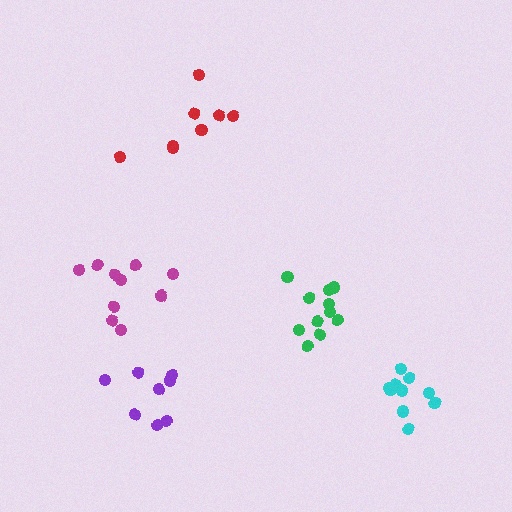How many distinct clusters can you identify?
There are 5 distinct clusters.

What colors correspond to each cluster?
The clusters are colored: magenta, purple, cyan, red, green.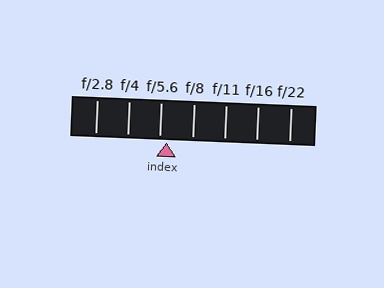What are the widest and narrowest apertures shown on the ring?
The widest aperture shown is f/2.8 and the narrowest is f/22.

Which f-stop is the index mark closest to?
The index mark is closest to f/5.6.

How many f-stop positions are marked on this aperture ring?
There are 7 f-stop positions marked.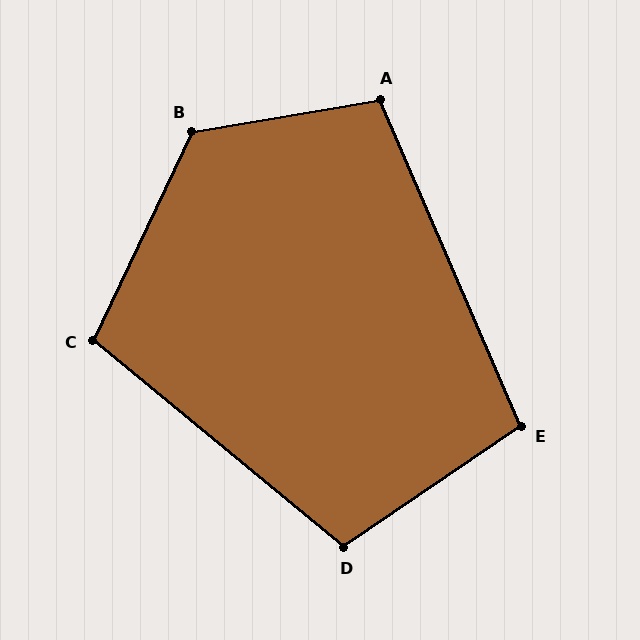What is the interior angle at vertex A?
Approximately 104 degrees (obtuse).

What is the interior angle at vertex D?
Approximately 106 degrees (obtuse).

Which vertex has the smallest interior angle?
E, at approximately 101 degrees.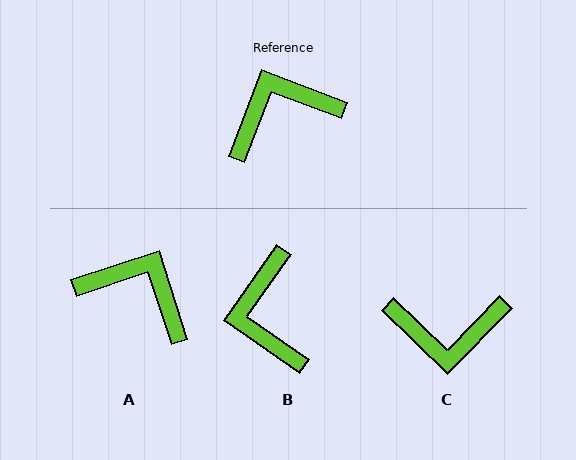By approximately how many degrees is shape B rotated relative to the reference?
Approximately 76 degrees counter-clockwise.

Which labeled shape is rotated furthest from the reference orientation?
C, about 157 degrees away.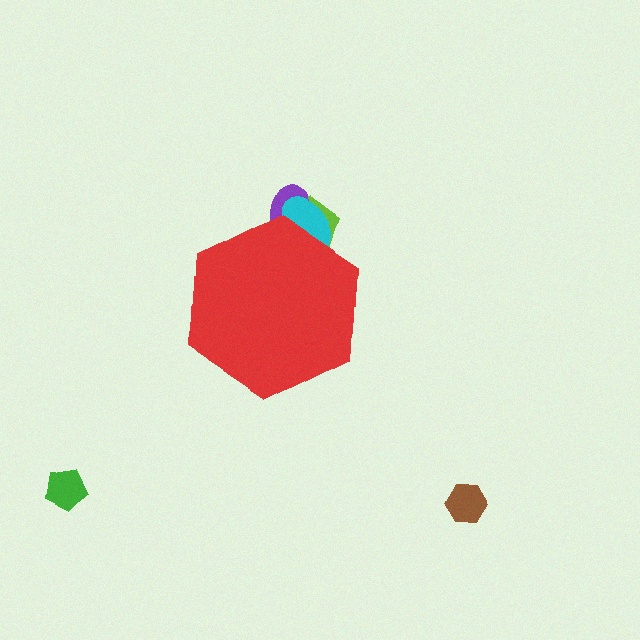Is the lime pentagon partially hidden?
Yes, the lime pentagon is partially hidden behind the red hexagon.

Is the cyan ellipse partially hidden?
Yes, the cyan ellipse is partially hidden behind the red hexagon.